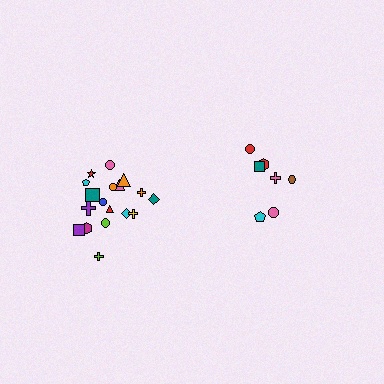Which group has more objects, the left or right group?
The left group.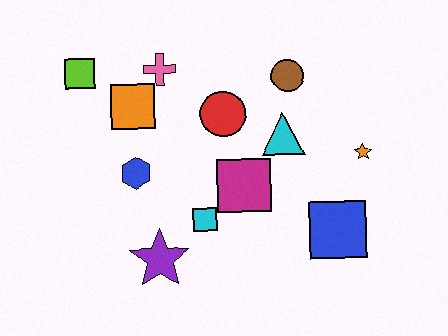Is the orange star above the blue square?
Yes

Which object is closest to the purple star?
The cyan square is closest to the purple star.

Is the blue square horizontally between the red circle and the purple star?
No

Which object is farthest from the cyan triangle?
The lime square is farthest from the cyan triangle.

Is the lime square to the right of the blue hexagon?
No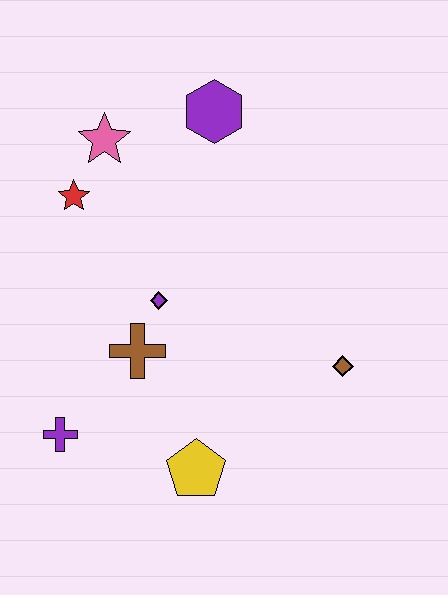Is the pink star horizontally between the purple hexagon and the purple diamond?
No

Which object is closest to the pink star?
The red star is closest to the pink star.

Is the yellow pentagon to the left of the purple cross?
No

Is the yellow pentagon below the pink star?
Yes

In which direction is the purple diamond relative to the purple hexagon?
The purple diamond is below the purple hexagon.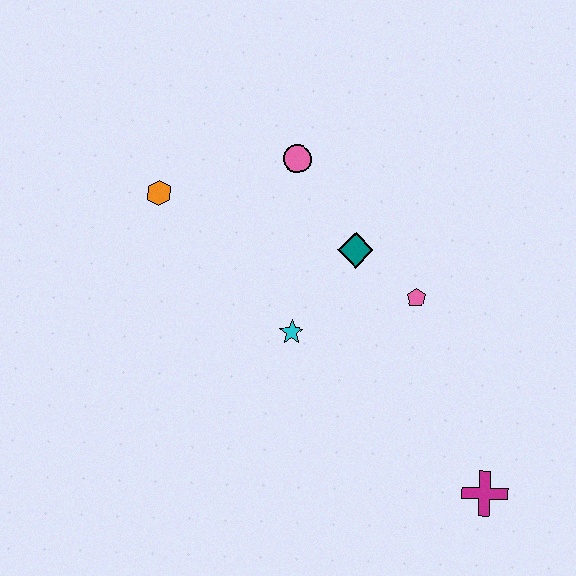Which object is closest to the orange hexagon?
The pink circle is closest to the orange hexagon.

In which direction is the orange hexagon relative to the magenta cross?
The orange hexagon is to the left of the magenta cross.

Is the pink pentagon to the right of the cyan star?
Yes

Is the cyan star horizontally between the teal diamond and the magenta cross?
No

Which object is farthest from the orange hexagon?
The magenta cross is farthest from the orange hexagon.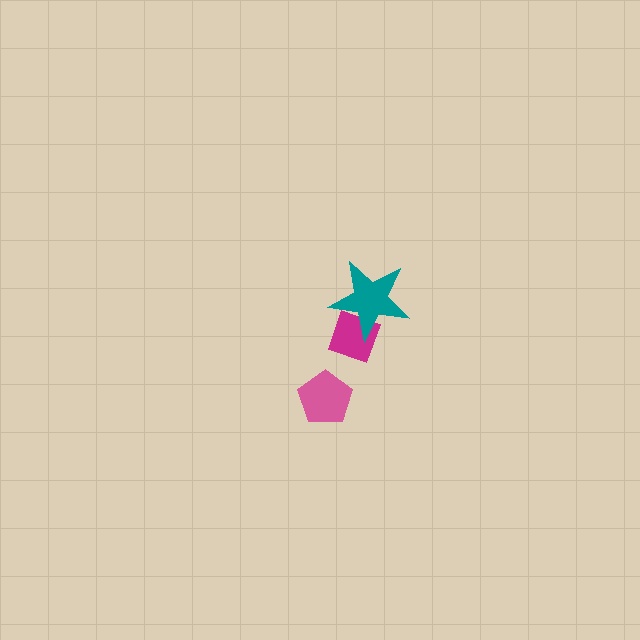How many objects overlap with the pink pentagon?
0 objects overlap with the pink pentagon.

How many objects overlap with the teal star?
1 object overlaps with the teal star.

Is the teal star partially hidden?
No, no other shape covers it.